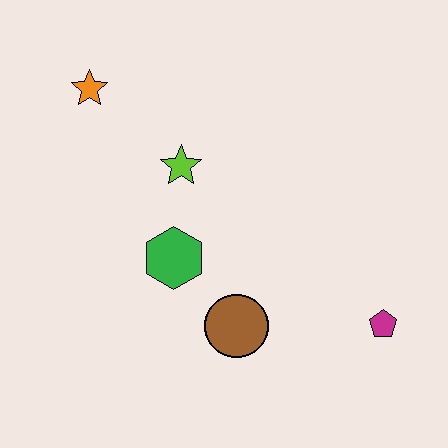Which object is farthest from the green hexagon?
The magenta pentagon is farthest from the green hexagon.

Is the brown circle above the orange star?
No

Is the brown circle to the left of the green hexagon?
No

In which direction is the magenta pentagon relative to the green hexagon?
The magenta pentagon is to the right of the green hexagon.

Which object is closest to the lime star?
The green hexagon is closest to the lime star.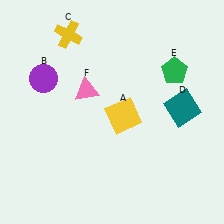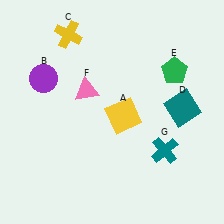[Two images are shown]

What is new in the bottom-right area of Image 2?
A teal cross (G) was added in the bottom-right area of Image 2.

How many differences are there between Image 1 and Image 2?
There is 1 difference between the two images.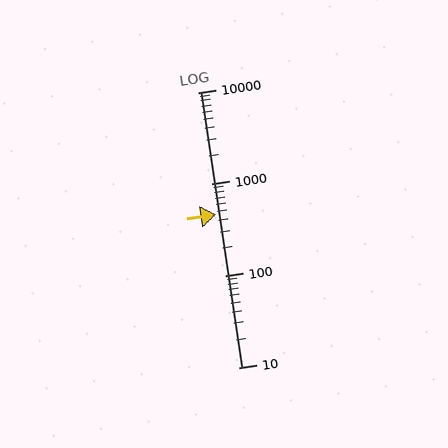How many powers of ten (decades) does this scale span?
The scale spans 3 decades, from 10 to 10000.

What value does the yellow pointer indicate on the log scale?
The pointer indicates approximately 460.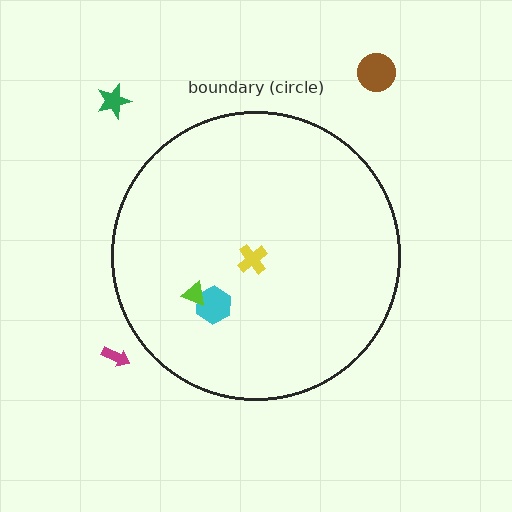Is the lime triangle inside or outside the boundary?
Inside.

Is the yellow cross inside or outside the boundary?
Inside.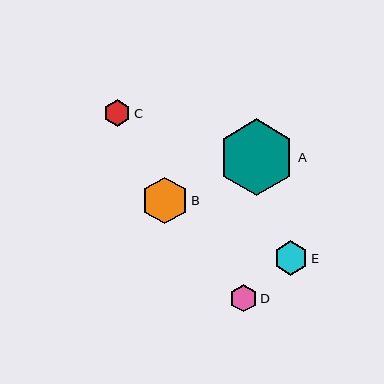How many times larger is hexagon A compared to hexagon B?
Hexagon A is approximately 1.7 times the size of hexagon B.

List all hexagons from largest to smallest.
From largest to smallest: A, B, E, D, C.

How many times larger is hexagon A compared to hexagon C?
Hexagon A is approximately 2.8 times the size of hexagon C.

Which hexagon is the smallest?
Hexagon C is the smallest with a size of approximately 27 pixels.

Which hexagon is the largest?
Hexagon A is the largest with a size of approximately 77 pixels.